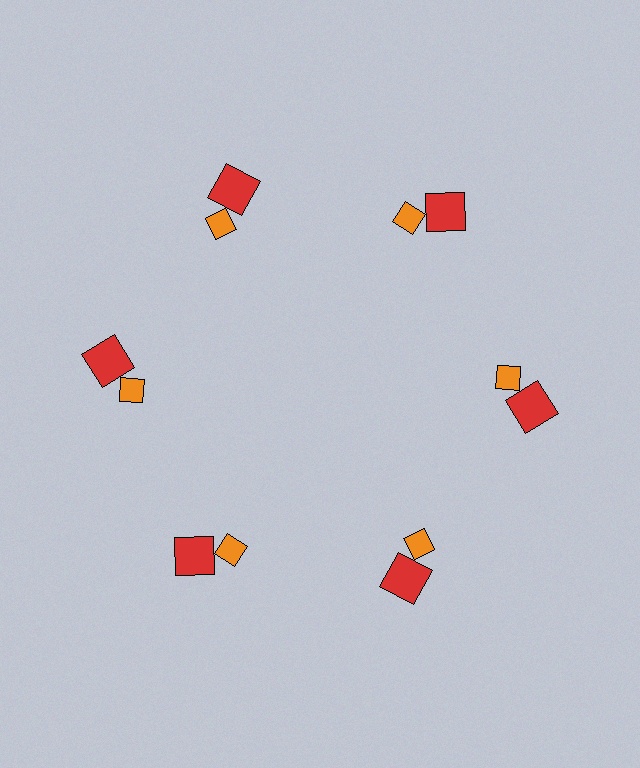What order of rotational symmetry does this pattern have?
This pattern has 6-fold rotational symmetry.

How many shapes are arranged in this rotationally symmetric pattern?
There are 12 shapes, arranged in 6 groups of 2.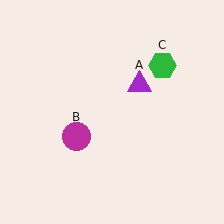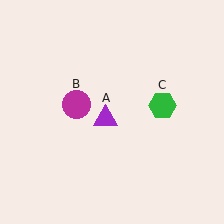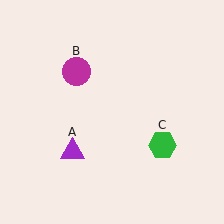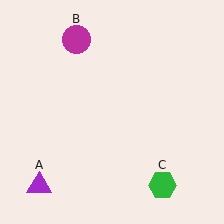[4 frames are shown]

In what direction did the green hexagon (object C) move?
The green hexagon (object C) moved down.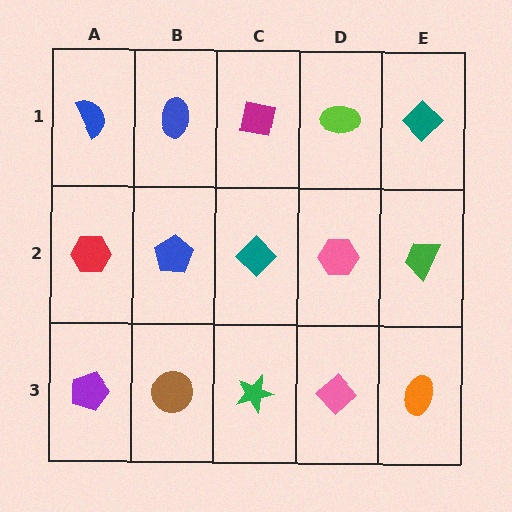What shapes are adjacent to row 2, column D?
A lime ellipse (row 1, column D), a pink diamond (row 3, column D), a teal diamond (row 2, column C), a green trapezoid (row 2, column E).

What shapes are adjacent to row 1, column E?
A green trapezoid (row 2, column E), a lime ellipse (row 1, column D).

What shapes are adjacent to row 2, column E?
A teal diamond (row 1, column E), an orange ellipse (row 3, column E), a pink hexagon (row 2, column D).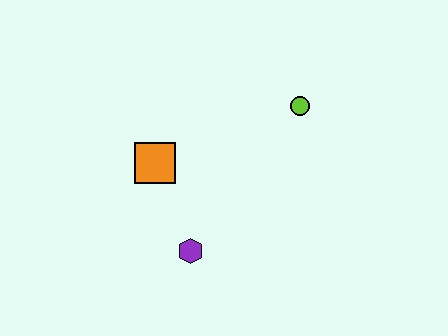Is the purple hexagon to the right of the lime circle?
No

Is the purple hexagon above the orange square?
No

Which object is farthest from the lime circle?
The purple hexagon is farthest from the lime circle.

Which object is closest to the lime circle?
The orange square is closest to the lime circle.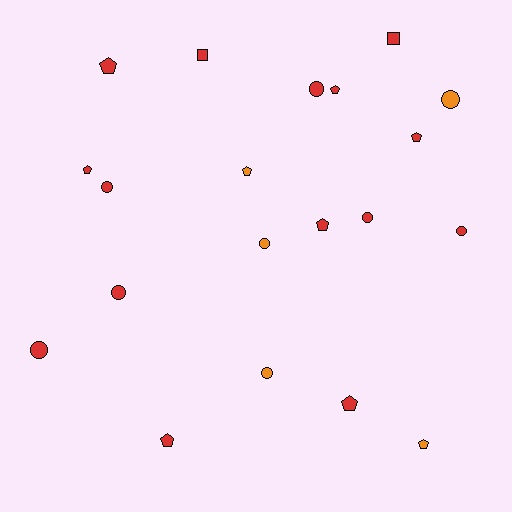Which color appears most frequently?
Red, with 15 objects.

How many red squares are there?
There are 2 red squares.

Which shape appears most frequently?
Pentagon, with 9 objects.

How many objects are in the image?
There are 20 objects.